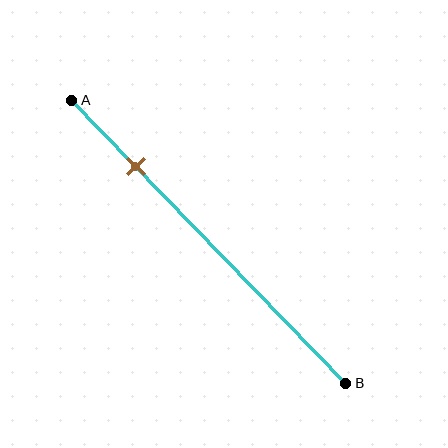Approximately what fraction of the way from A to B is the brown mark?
The brown mark is approximately 25% of the way from A to B.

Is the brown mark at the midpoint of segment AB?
No, the mark is at about 25% from A, not at the 50% midpoint.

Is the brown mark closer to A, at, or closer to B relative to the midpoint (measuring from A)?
The brown mark is closer to point A than the midpoint of segment AB.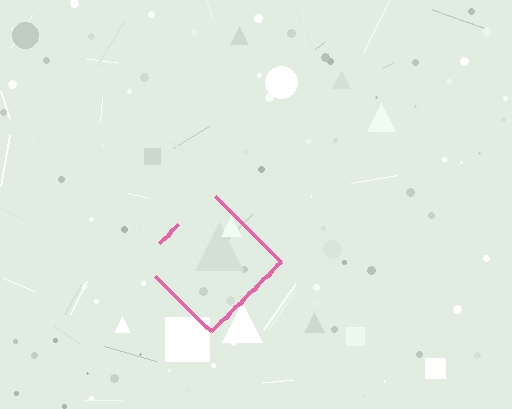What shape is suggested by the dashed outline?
The dashed outline suggests a diamond.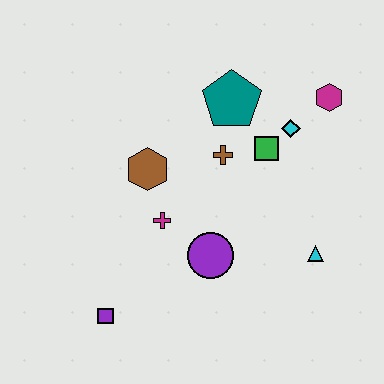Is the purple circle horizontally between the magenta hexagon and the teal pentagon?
No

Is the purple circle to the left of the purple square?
No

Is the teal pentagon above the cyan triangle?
Yes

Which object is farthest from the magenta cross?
The magenta hexagon is farthest from the magenta cross.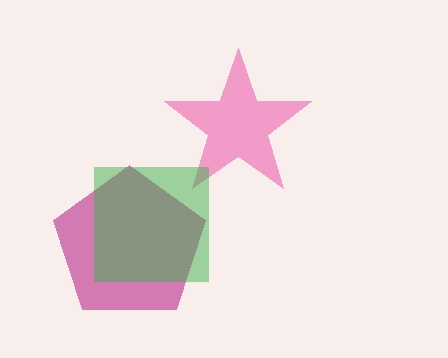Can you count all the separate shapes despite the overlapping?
Yes, there are 3 separate shapes.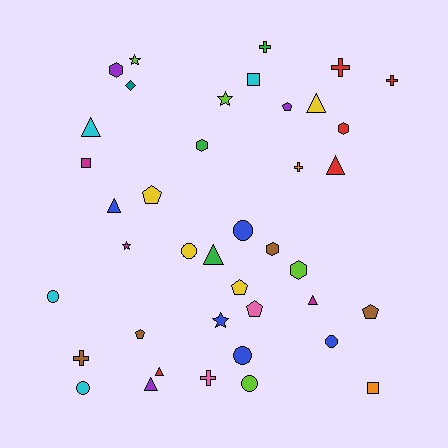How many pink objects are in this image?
There are 2 pink objects.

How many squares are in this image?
There are 3 squares.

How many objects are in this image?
There are 40 objects.